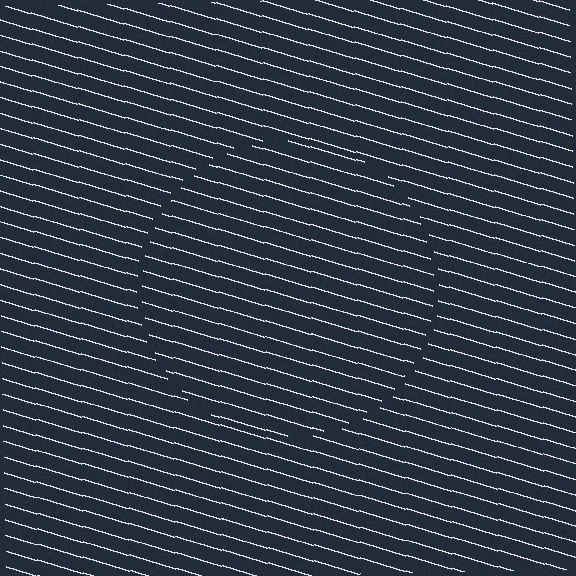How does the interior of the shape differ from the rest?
The interior of the shape contains the same grating, shifted by half a period — the contour is defined by the phase discontinuity where line-ends from the inner and outer gratings abut.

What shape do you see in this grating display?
An illusory circle. The interior of the shape contains the same grating, shifted by half a period — the contour is defined by the phase discontinuity where line-ends from the inner and outer gratings abut.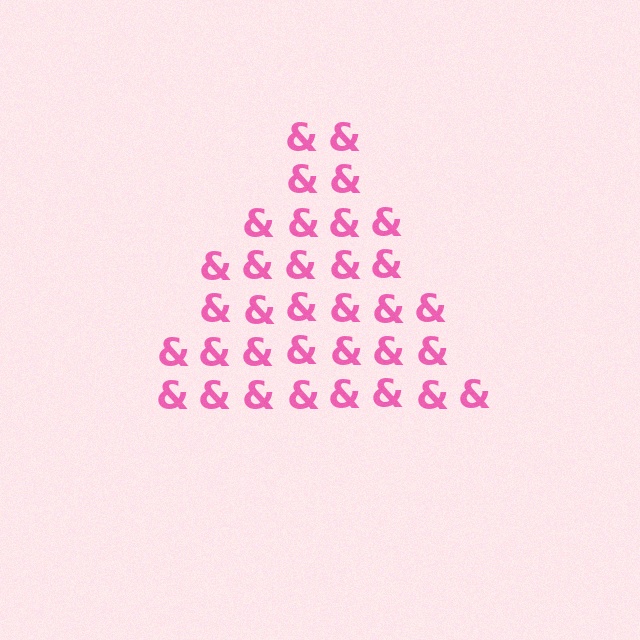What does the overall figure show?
The overall figure shows a triangle.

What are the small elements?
The small elements are ampersands.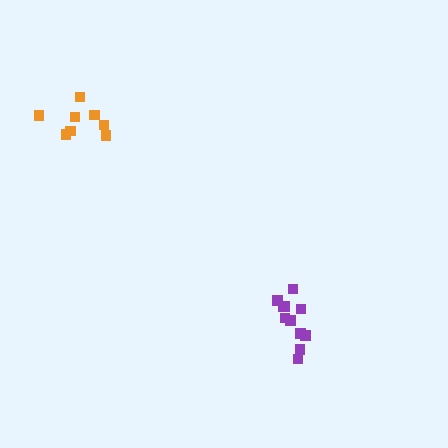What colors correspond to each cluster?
The clusters are colored: purple, orange.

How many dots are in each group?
Group 1: 11 dots, Group 2: 8 dots (19 total).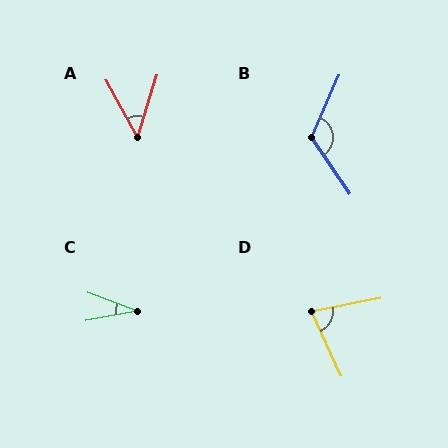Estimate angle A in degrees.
Approximately 46 degrees.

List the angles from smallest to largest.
C (31°), A (46°), D (76°), B (122°).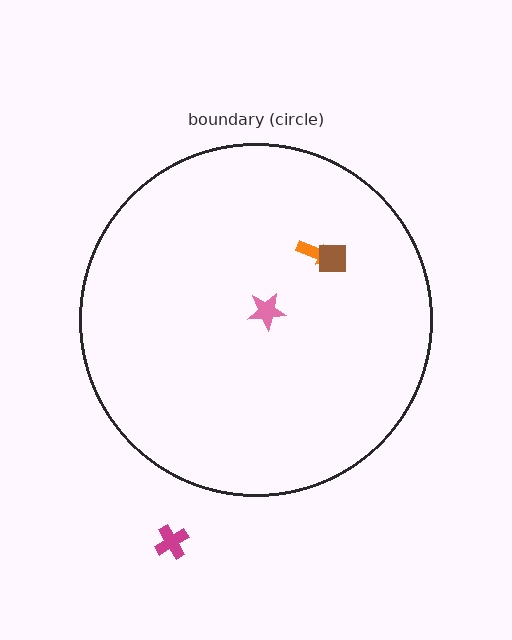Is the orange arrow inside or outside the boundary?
Inside.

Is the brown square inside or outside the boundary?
Inside.